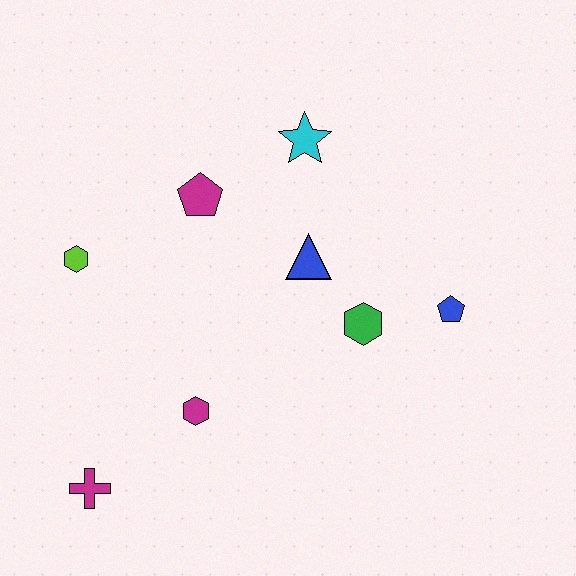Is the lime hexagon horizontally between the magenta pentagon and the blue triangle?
No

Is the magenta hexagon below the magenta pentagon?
Yes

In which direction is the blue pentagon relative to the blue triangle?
The blue pentagon is to the right of the blue triangle.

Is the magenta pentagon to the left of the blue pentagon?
Yes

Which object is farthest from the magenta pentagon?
The magenta cross is farthest from the magenta pentagon.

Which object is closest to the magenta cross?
The magenta hexagon is closest to the magenta cross.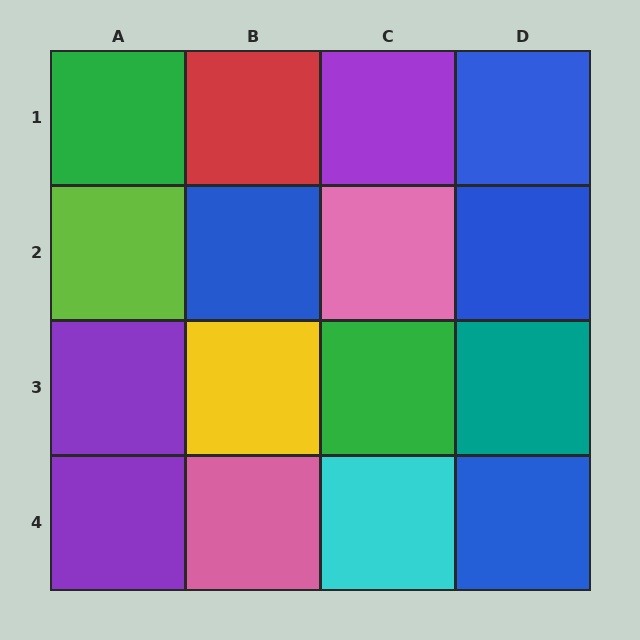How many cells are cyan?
1 cell is cyan.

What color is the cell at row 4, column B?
Pink.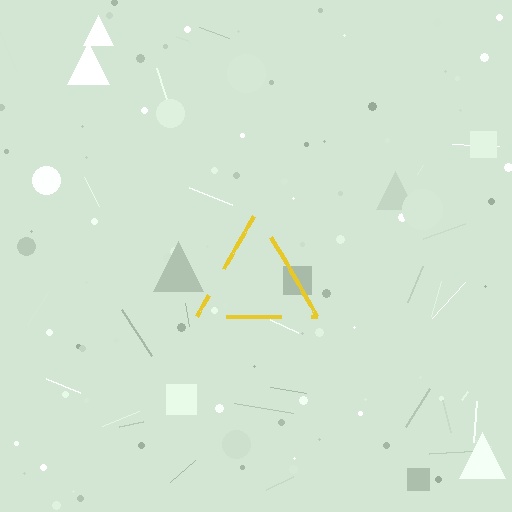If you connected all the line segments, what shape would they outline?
They would outline a triangle.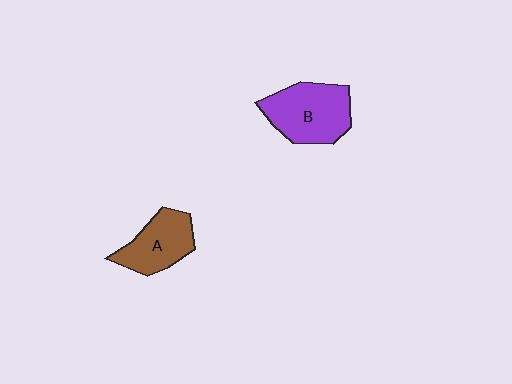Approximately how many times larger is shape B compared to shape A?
Approximately 1.3 times.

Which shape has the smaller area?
Shape A (brown).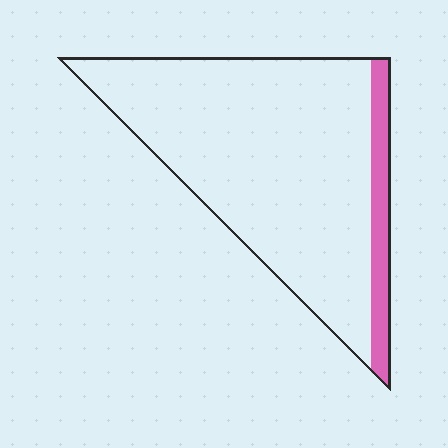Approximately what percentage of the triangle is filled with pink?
Approximately 10%.